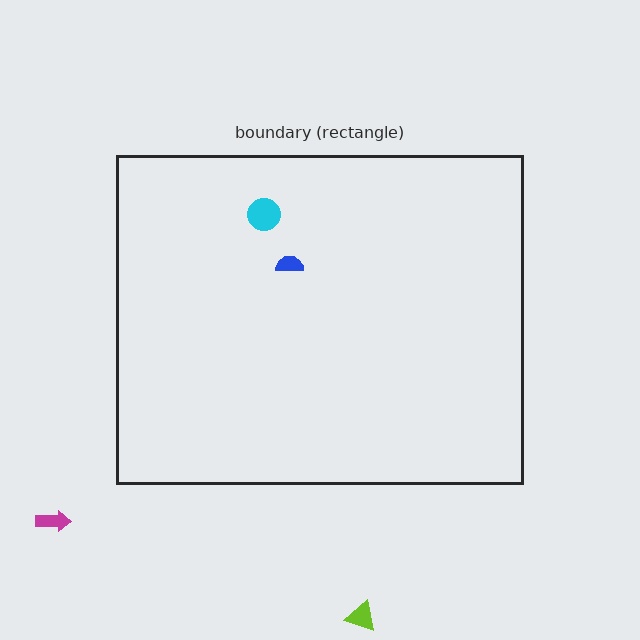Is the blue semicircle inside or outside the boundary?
Inside.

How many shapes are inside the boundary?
2 inside, 2 outside.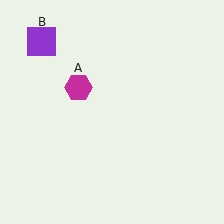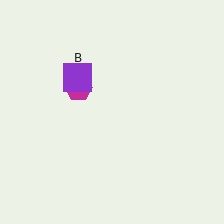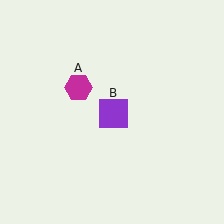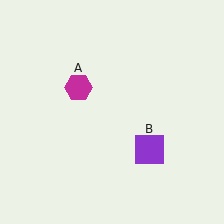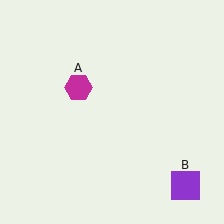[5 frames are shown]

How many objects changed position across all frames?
1 object changed position: purple square (object B).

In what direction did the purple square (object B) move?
The purple square (object B) moved down and to the right.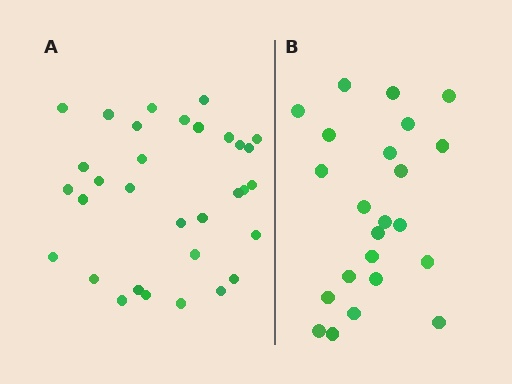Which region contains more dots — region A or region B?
Region A (the left region) has more dots.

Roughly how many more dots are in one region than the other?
Region A has roughly 8 or so more dots than region B.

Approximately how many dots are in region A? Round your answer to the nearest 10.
About 30 dots. (The exact count is 32, which rounds to 30.)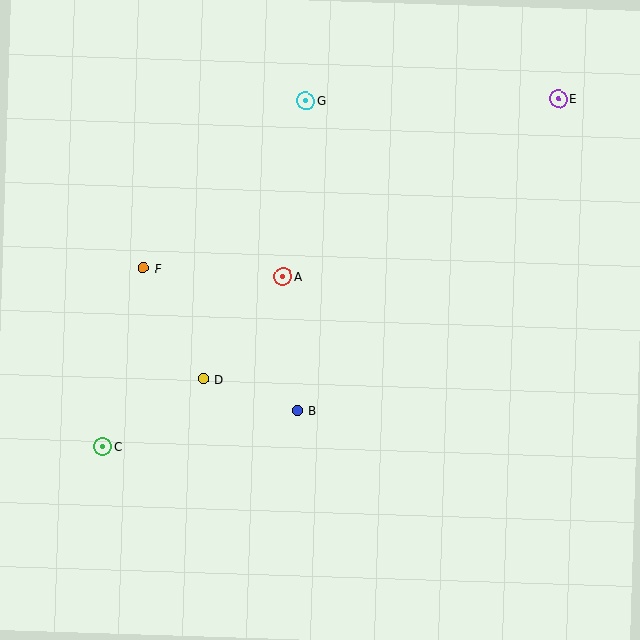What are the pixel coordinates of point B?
Point B is at (297, 411).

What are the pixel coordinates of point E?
Point E is at (558, 99).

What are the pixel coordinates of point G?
Point G is at (306, 101).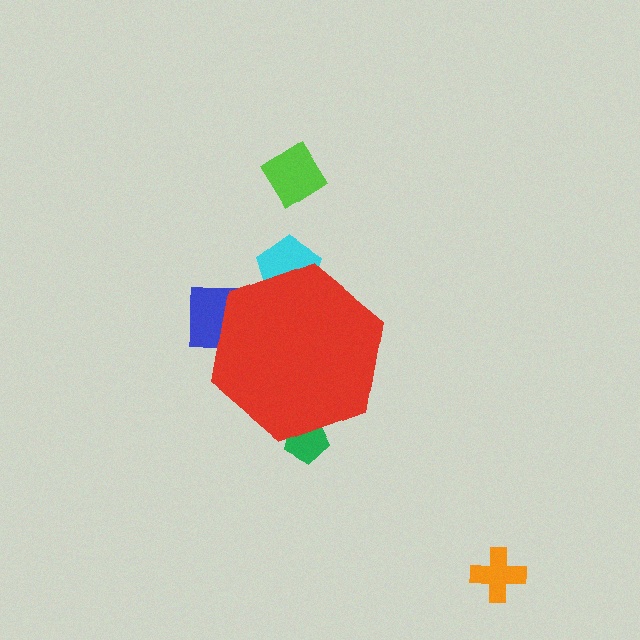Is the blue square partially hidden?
Yes, the blue square is partially hidden behind the red hexagon.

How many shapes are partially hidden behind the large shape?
3 shapes are partially hidden.